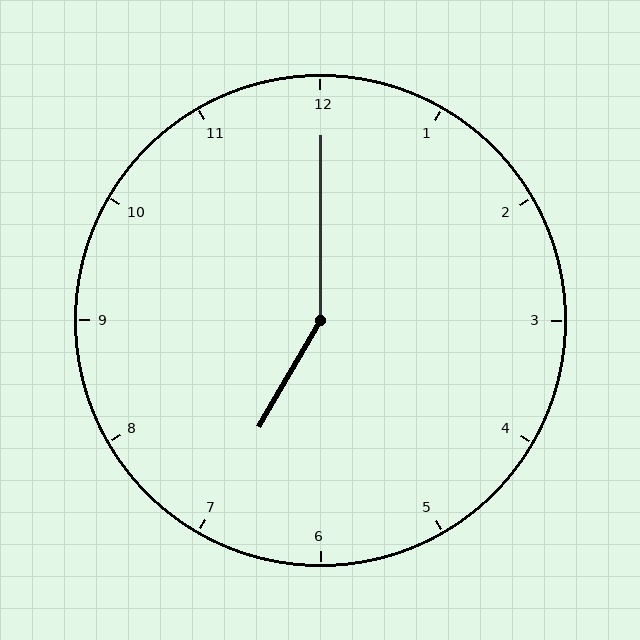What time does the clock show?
7:00.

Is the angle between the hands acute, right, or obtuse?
It is obtuse.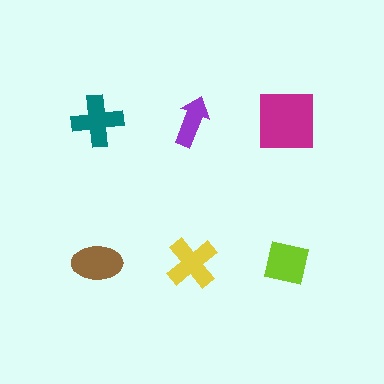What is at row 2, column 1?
A brown ellipse.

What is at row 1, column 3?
A magenta square.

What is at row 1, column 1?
A teal cross.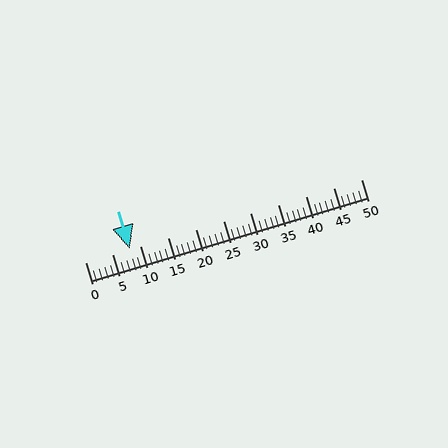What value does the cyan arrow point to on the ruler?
The cyan arrow points to approximately 8.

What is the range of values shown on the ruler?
The ruler shows values from 0 to 50.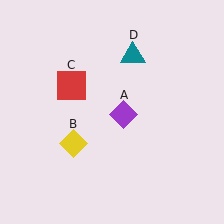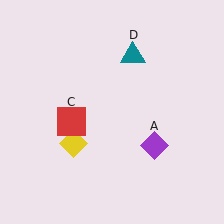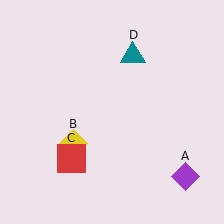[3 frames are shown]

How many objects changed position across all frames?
2 objects changed position: purple diamond (object A), red square (object C).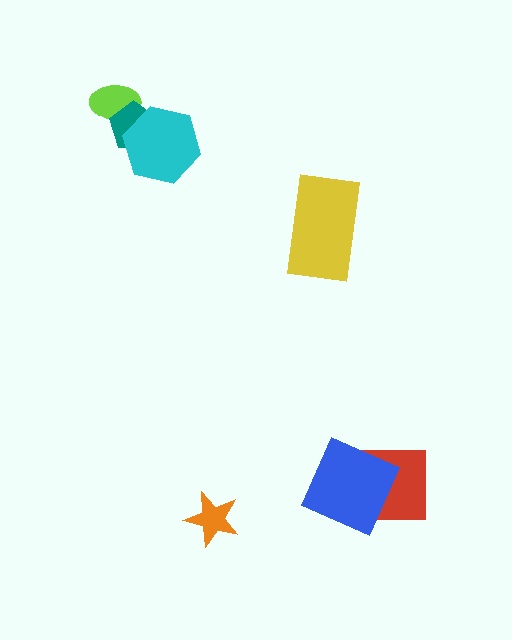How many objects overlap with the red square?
1 object overlaps with the red square.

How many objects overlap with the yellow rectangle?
0 objects overlap with the yellow rectangle.